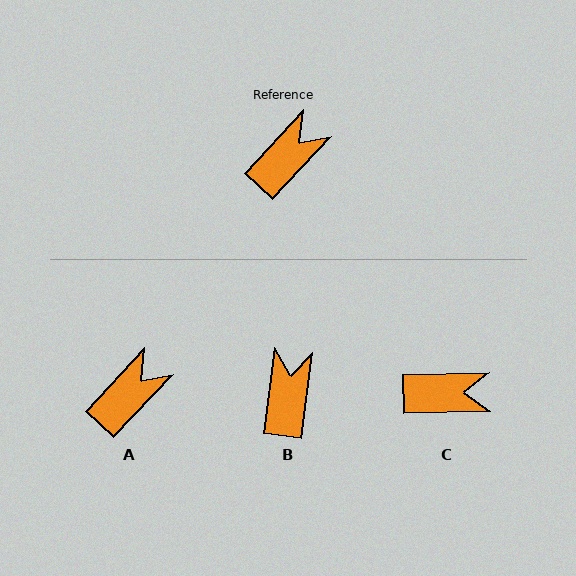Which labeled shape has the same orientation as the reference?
A.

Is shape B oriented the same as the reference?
No, it is off by about 36 degrees.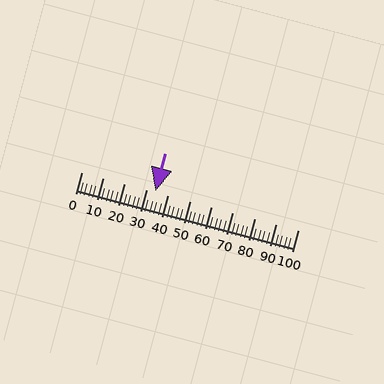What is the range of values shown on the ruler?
The ruler shows values from 0 to 100.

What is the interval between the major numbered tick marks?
The major tick marks are spaced 10 units apart.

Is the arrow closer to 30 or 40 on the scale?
The arrow is closer to 30.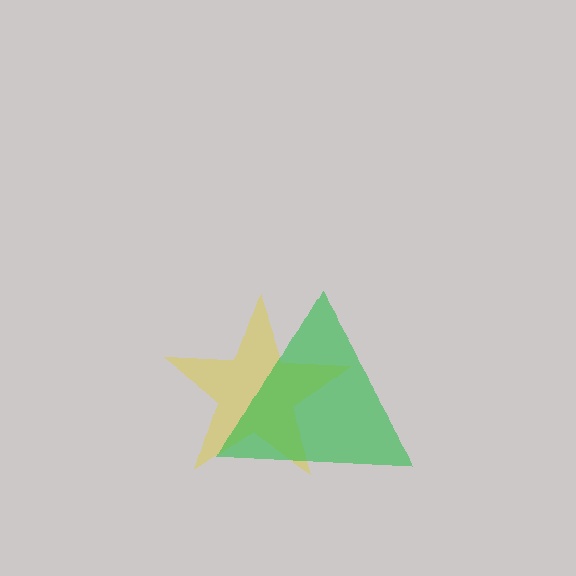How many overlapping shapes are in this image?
There are 2 overlapping shapes in the image.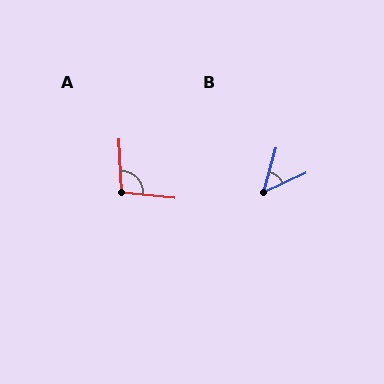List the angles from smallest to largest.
B (49°), A (99°).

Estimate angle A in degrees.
Approximately 99 degrees.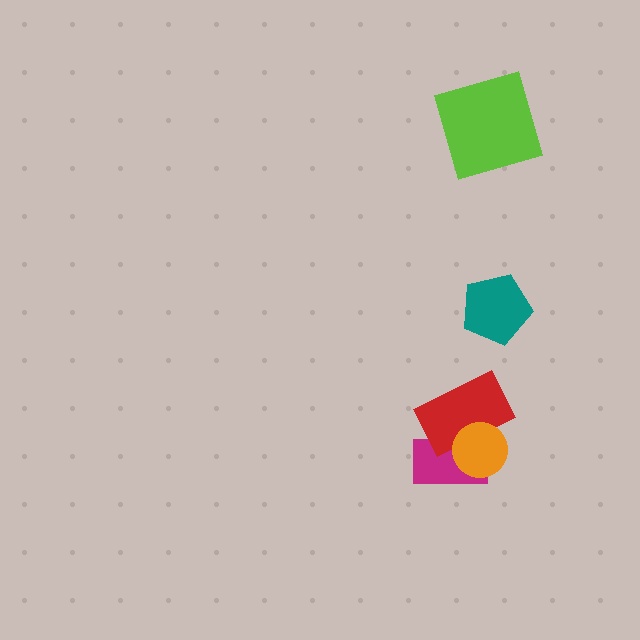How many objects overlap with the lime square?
0 objects overlap with the lime square.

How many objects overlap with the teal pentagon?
0 objects overlap with the teal pentagon.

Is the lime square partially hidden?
No, no other shape covers it.